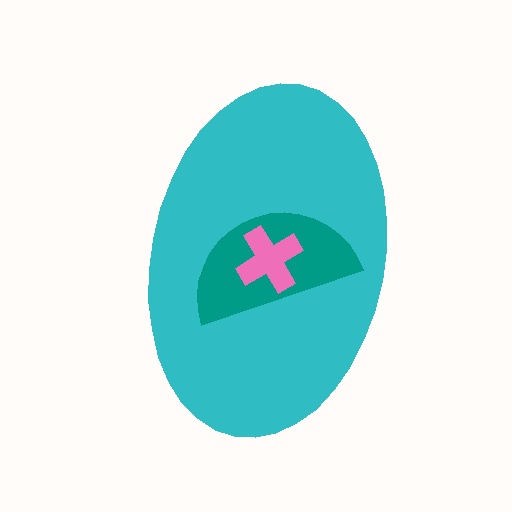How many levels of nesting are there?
3.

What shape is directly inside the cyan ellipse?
The teal semicircle.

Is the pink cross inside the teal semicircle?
Yes.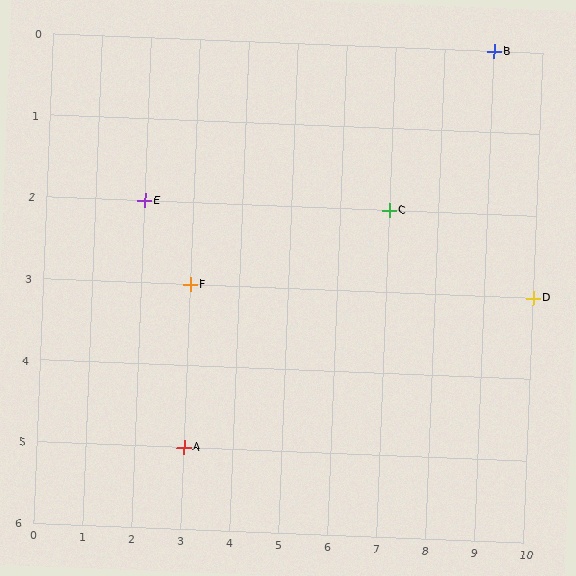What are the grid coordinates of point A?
Point A is at grid coordinates (3, 5).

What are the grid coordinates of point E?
Point E is at grid coordinates (2, 2).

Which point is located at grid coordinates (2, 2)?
Point E is at (2, 2).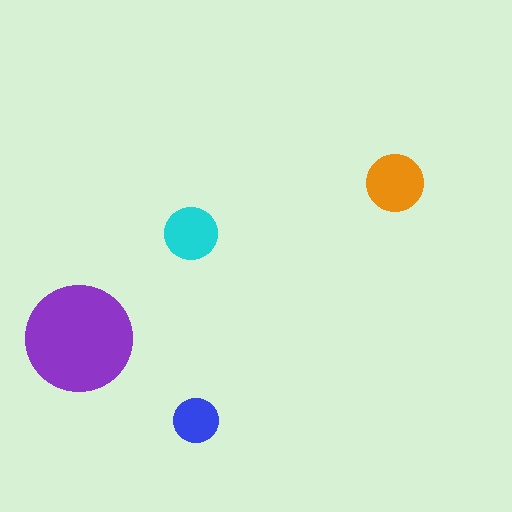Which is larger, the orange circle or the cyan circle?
The orange one.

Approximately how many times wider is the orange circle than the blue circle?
About 1.5 times wider.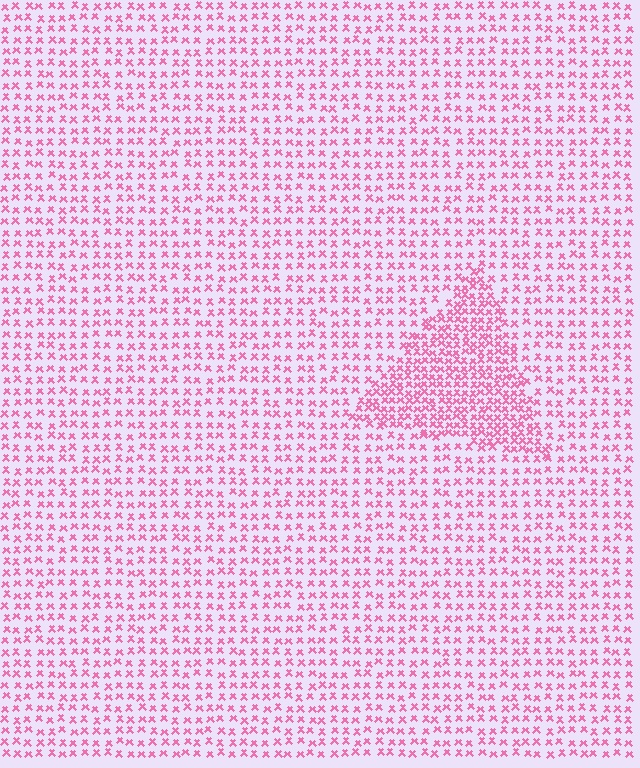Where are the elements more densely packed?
The elements are more densely packed inside the triangle boundary.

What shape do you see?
I see a triangle.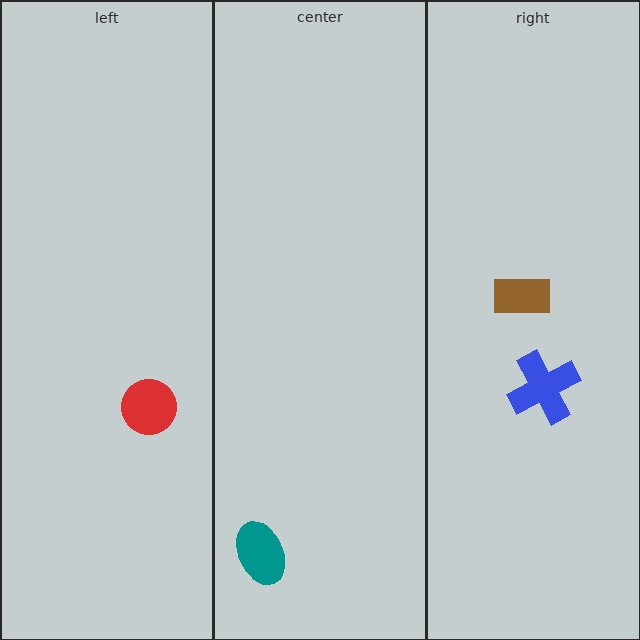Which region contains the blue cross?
The right region.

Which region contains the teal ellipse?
The center region.